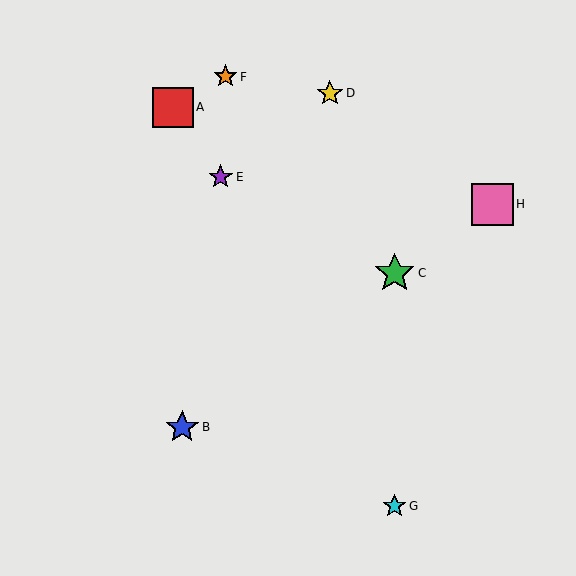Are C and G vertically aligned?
Yes, both are at x≈395.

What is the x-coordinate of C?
Object C is at x≈395.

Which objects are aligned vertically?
Objects C, G are aligned vertically.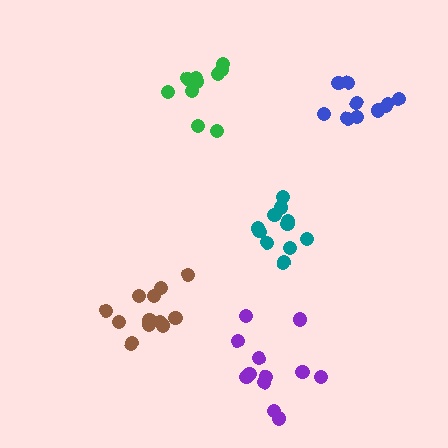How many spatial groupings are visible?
There are 5 spatial groupings.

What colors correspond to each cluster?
The clusters are colored: purple, green, brown, blue, teal.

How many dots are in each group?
Group 1: 12 dots, Group 2: 10 dots, Group 3: 12 dots, Group 4: 10 dots, Group 5: 11 dots (55 total).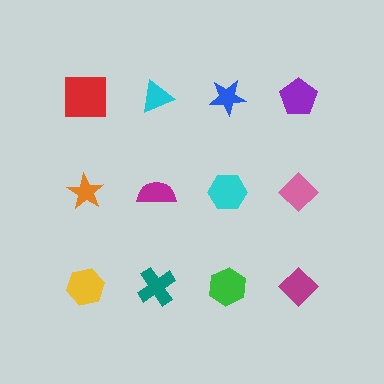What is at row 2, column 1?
An orange star.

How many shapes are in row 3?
4 shapes.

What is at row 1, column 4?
A purple pentagon.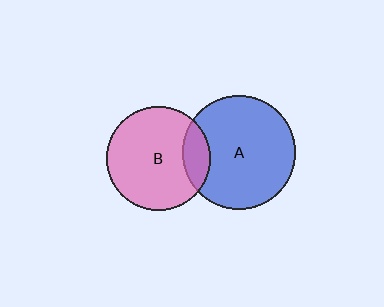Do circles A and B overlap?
Yes.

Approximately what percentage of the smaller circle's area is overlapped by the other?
Approximately 15%.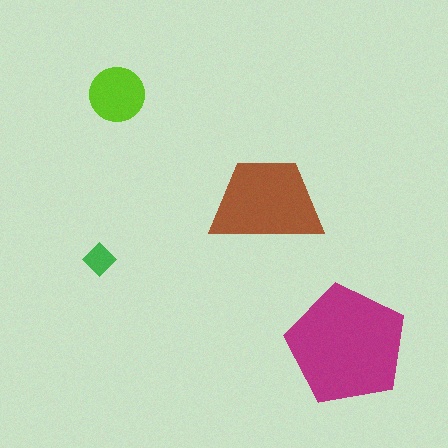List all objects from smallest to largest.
The green diamond, the lime circle, the brown trapezoid, the magenta pentagon.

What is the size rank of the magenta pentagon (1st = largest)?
1st.